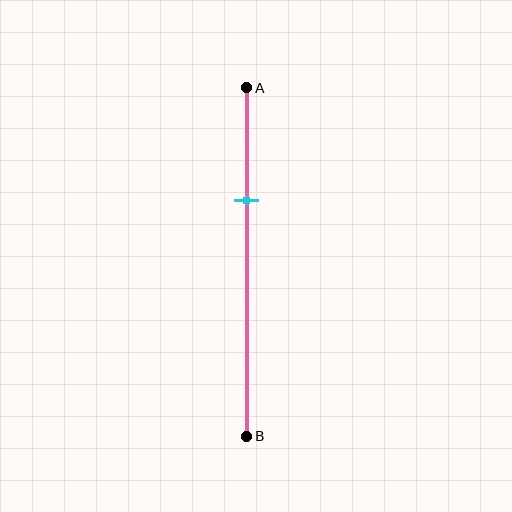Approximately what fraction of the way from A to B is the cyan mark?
The cyan mark is approximately 30% of the way from A to B.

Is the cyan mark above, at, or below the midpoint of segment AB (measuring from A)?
The cyan mark is above the midpoint of segment AB.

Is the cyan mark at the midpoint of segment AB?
No, the mark is at about 30% from A, not at the 50% midpoint.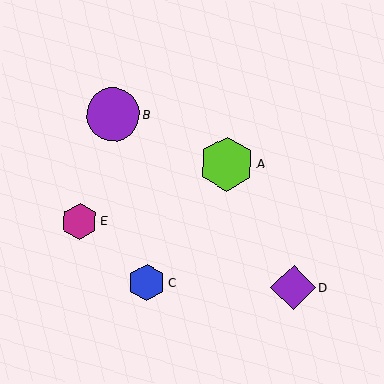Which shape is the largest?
The lime hexagon (labeled A) is the largest.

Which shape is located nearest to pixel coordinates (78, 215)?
The magenta hexagon (labeled E) at (79, 221) is nearest to that location.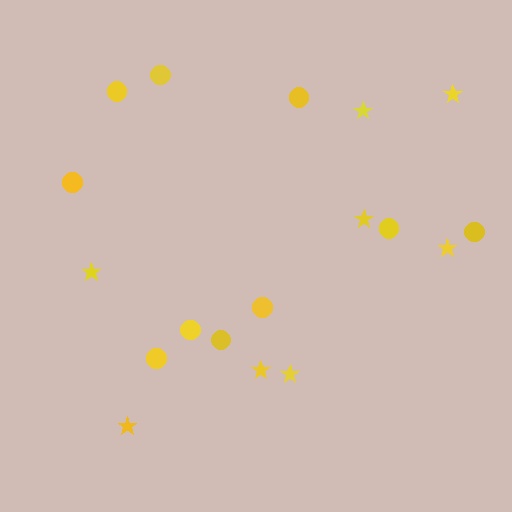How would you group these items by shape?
There are 2 groups: one group of circles (10) and one group of stars (8).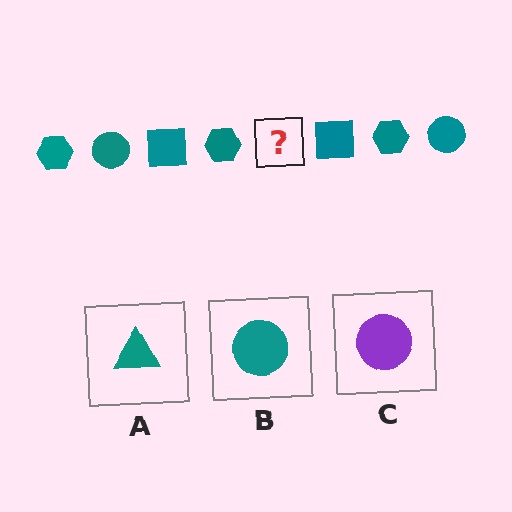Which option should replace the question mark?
Option B.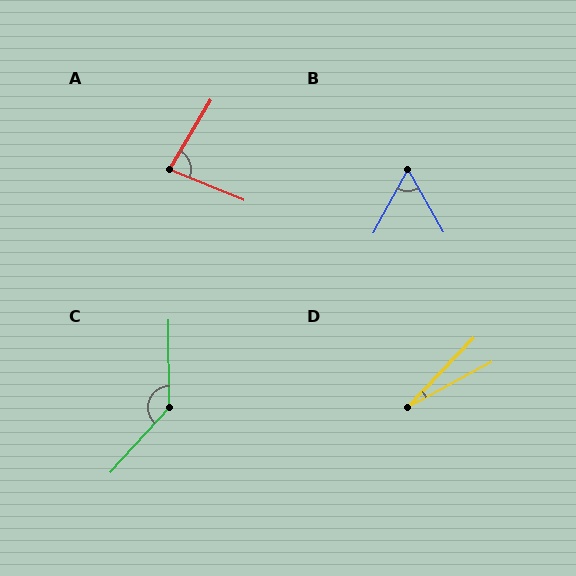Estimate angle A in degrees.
Approximately 81 degrees.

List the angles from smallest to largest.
D (18°), B (58°), A (81°), C (138°).